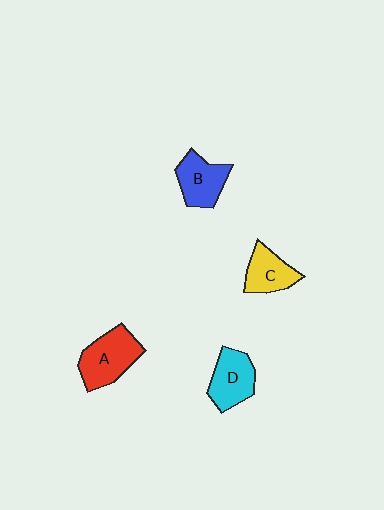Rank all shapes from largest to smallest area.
From largest to smallest: A (red), D (cyan), B (blue), C (yellow).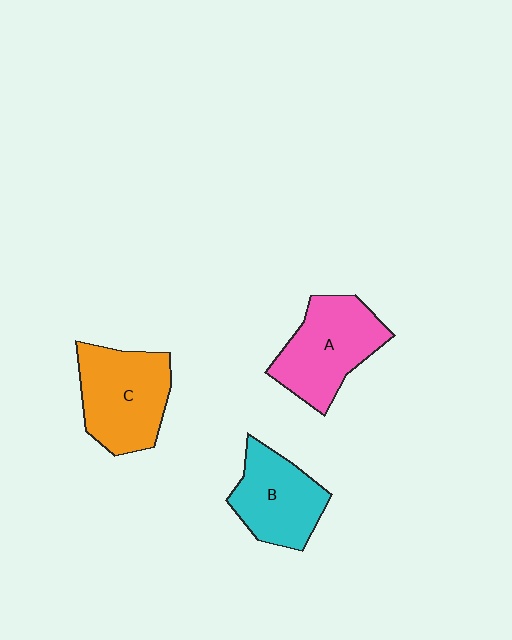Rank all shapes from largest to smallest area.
From largest to smallest: C (orange), A (pink), B (cyan).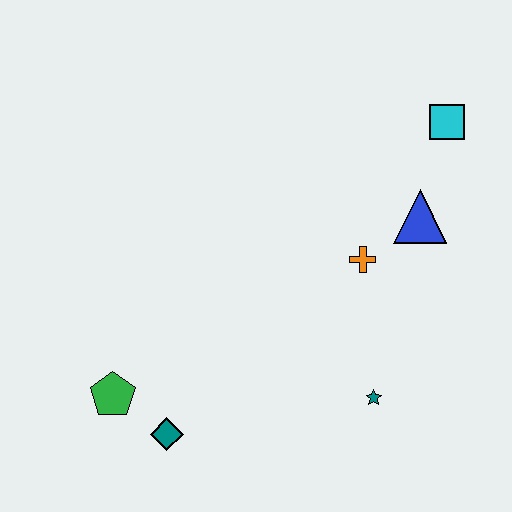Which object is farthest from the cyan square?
The green pentagon is farthest from the cyan square.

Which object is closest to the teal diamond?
The green pentagon is closest to the teal diamond.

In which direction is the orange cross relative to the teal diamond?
The orange cross is to the right of the teal diamond.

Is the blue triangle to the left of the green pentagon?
No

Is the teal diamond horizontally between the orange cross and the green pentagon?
Yes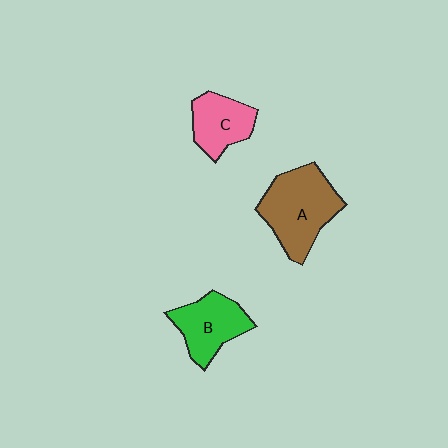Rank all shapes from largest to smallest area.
From largest to smallest: A (brown), B (green), C (pink).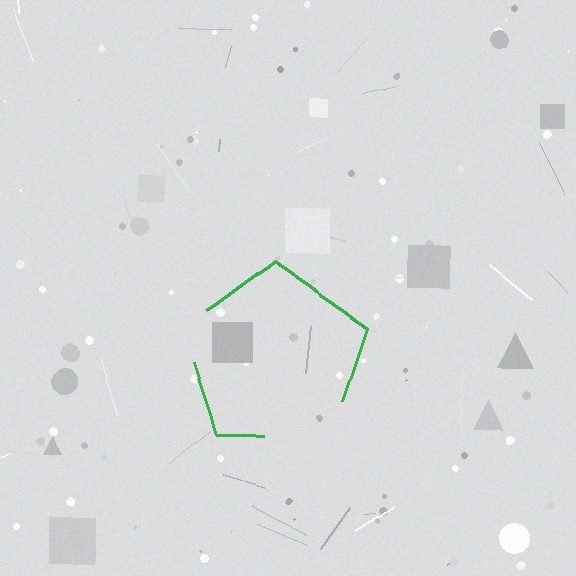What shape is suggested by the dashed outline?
The dashed outline suggests a pentagon.